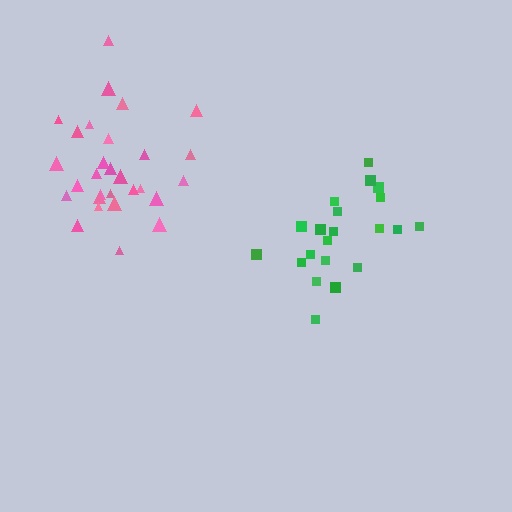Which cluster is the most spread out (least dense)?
Pink.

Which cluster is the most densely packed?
Green.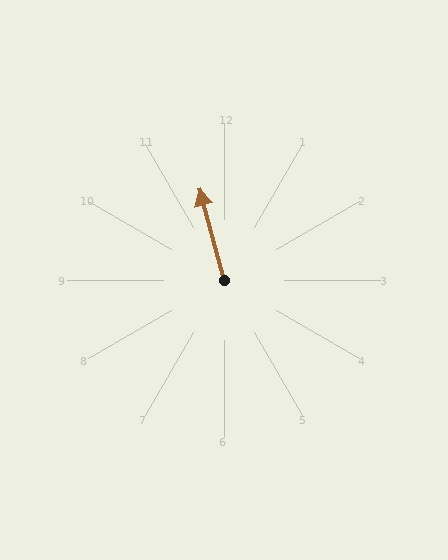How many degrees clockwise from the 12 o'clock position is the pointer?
Approximately 345 degrees.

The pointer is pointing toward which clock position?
Roughly 11 o'clock.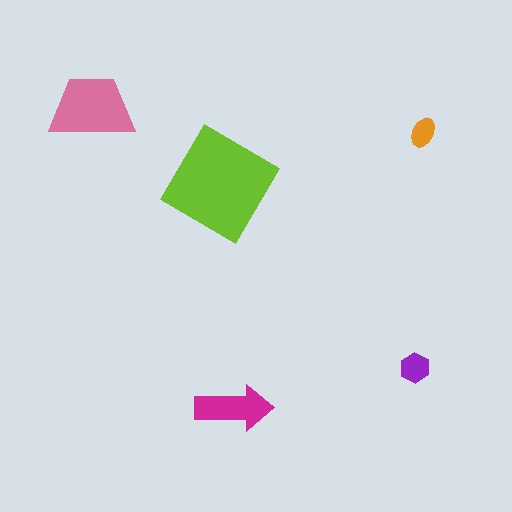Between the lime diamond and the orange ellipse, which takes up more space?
The lime diamond.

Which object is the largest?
The lime diamond.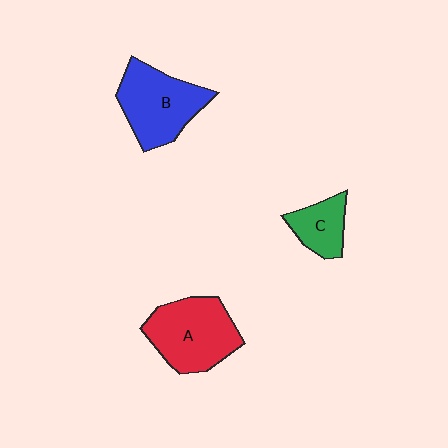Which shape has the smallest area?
Shape C (green).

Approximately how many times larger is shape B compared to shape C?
Approximately 2.0 times.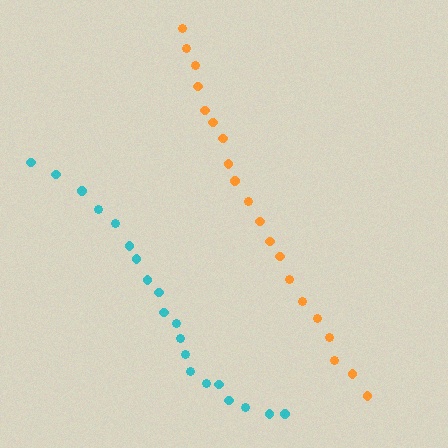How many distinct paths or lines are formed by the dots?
There are 2 distinct paths.